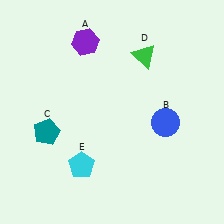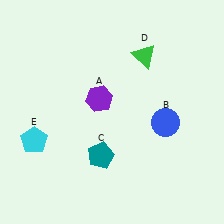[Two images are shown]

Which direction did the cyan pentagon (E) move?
The cyan pentagon (E) moved left.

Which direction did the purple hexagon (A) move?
The purple hexagon (A) moved down.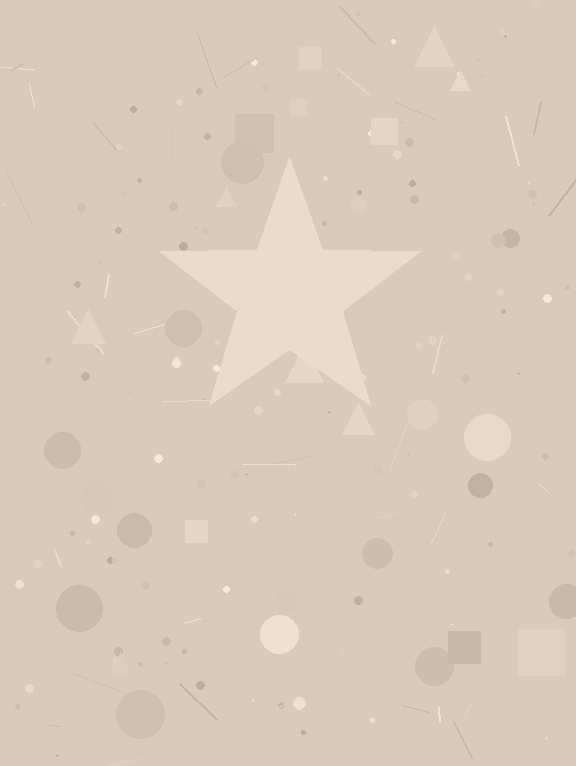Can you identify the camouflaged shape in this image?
The camouflaged shape is a star.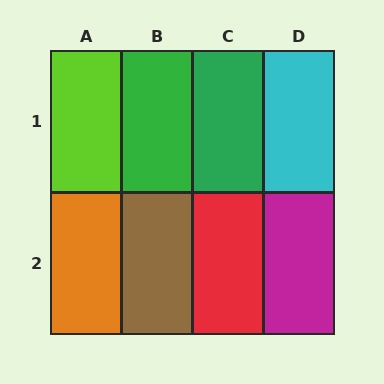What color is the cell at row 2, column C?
Red.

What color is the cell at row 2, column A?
Orange.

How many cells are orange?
1 cell is orange.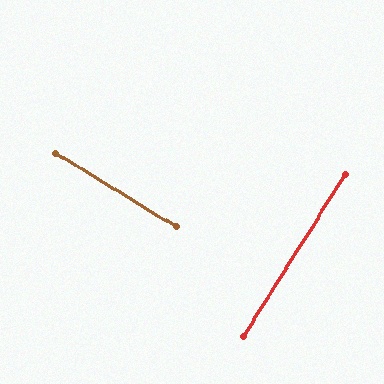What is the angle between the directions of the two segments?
Approximately 89 degrees.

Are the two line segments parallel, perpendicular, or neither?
Perpendicular — they meet at approximately 89°.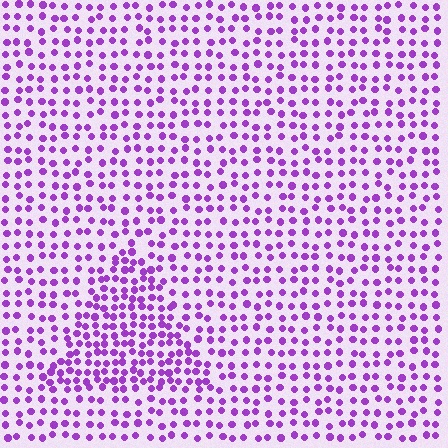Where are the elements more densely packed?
The elements are more densely packed inside the triangle boundary.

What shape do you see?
I see a triangle.